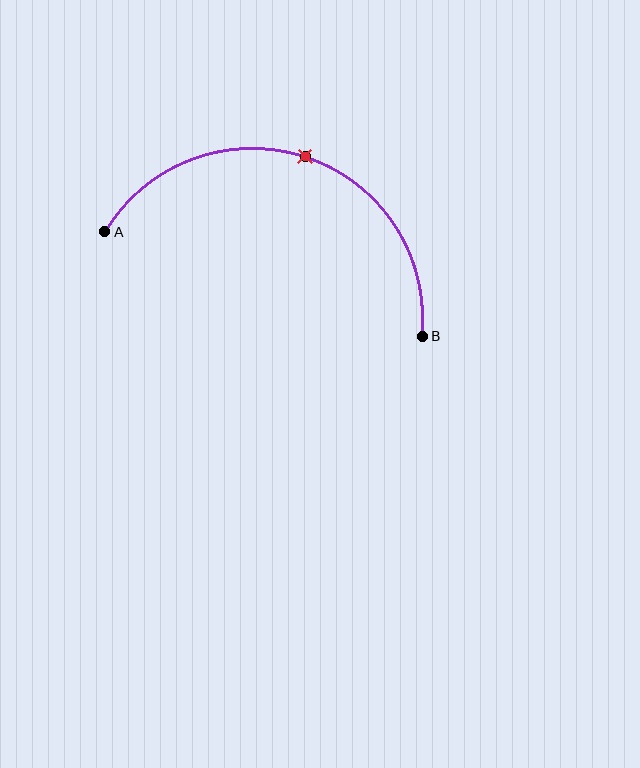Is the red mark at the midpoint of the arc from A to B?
Yes. The red mark lies on the arc at equal arc-length from both A and B — it is the arc midpoint.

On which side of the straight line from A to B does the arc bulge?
The arc bulges above the straight line connecting A and B.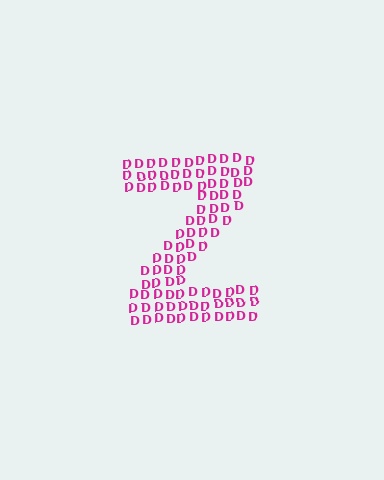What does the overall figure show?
The overall figure shows the letter Z.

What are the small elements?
The small elements are letter D's.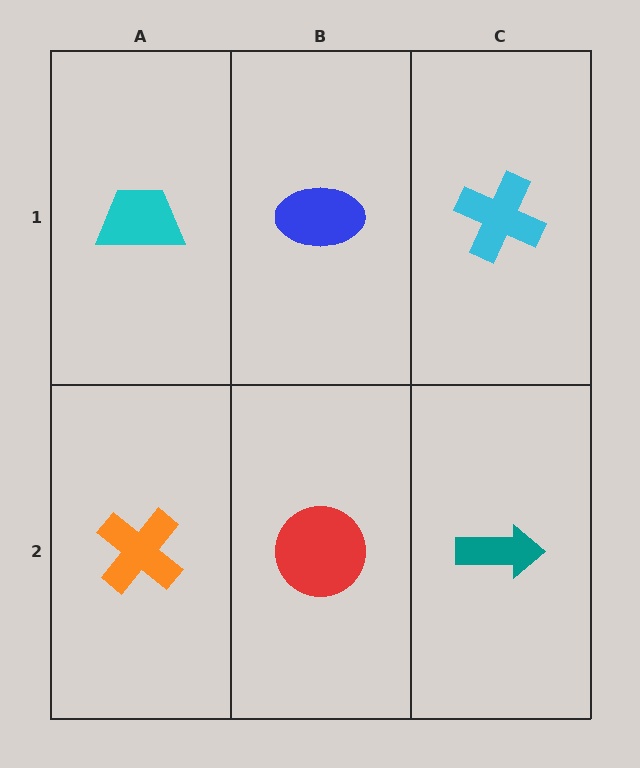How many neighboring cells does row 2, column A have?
2.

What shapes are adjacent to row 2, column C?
A cyan cross (row 1, column C), a red circle (row 2, column B).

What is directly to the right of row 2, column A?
A red circle.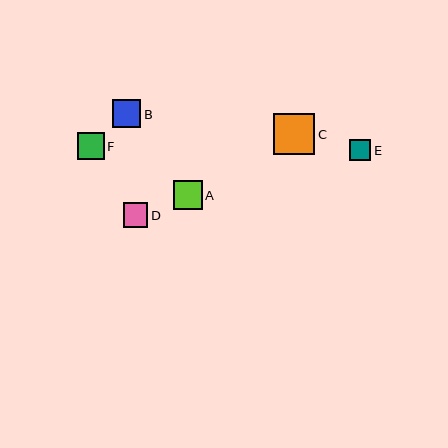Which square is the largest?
Square C is the largest with a size of approximately 41 pixels.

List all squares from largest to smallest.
From largest to smallest: C, A, B, F, D, E.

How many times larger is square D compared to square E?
Square D is approximately 1.2 times the size of square E.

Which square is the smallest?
Square E is the smallest with a size of approximately 21 pixels.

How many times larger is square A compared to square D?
Square A is approximately 1.2 times the size of square D.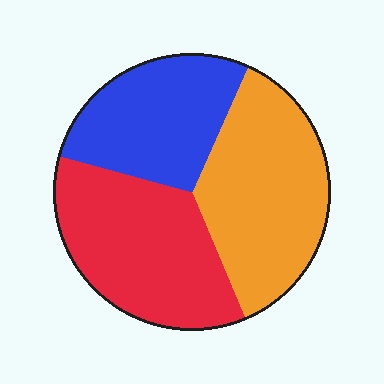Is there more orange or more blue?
Orange.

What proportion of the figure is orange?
Orange takes up about three eighths (3/8) of the figure.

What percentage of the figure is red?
Red takes up between a third and a half of the figure.